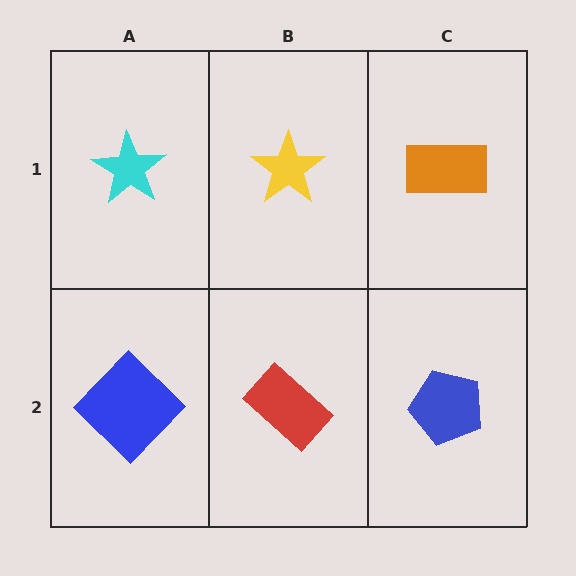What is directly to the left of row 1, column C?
A yellow star.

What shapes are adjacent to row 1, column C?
A blue pentagon (row 2, column C), a yellow star (row 1, column B).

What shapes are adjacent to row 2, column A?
A cyan star (row 1, column A), a red rectangle (row 2, column B).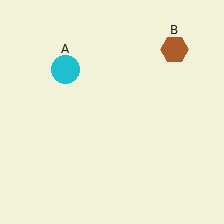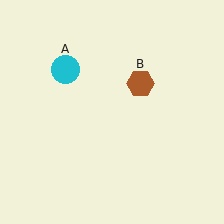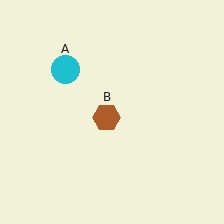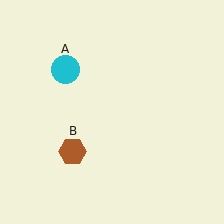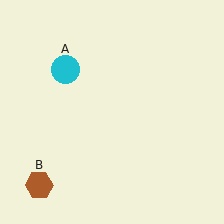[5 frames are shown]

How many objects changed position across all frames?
1 object changed position: brown hexagon (object B).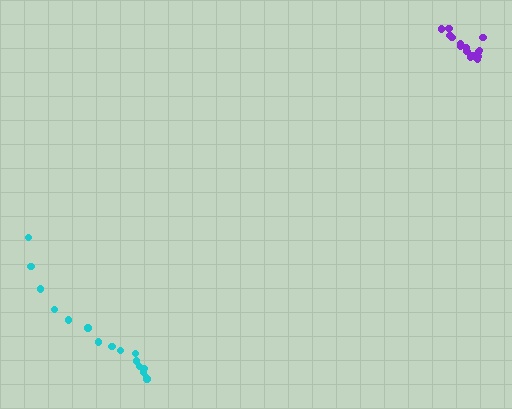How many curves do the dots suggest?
There are 2 distinct paths.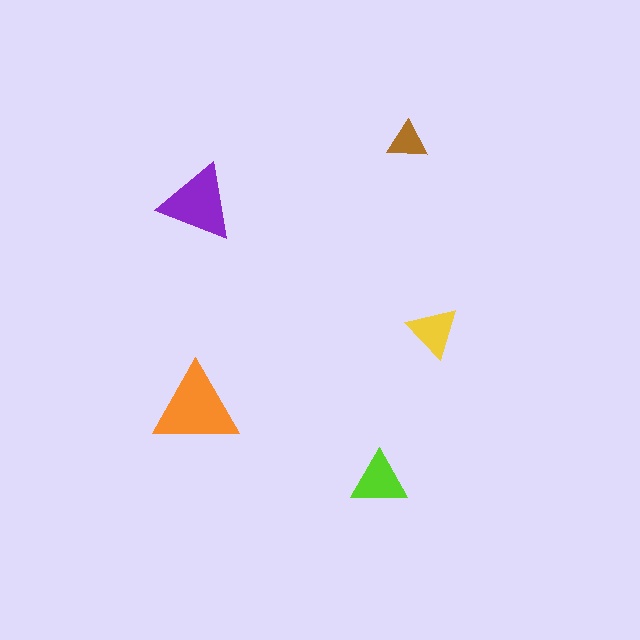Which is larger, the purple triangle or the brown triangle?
The purple one.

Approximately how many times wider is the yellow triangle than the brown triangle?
About 1.5 times wider.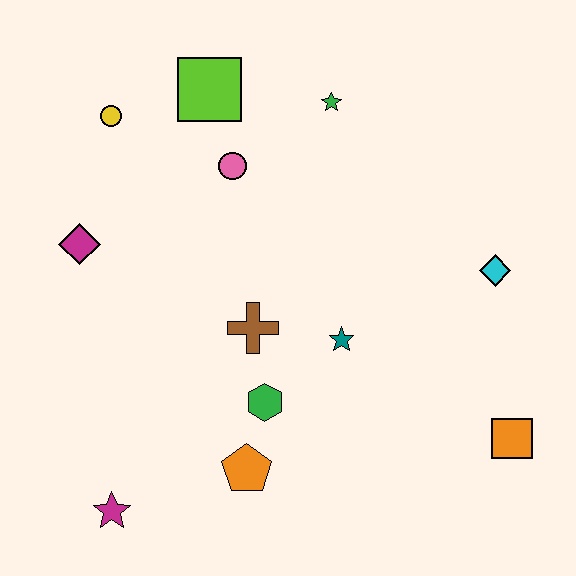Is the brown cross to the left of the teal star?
Yes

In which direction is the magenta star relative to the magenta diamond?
The magenta star is below the magenta diamond.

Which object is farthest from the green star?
The magenta star is farthest from the green star.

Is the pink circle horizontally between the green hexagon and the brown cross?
No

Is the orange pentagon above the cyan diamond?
No